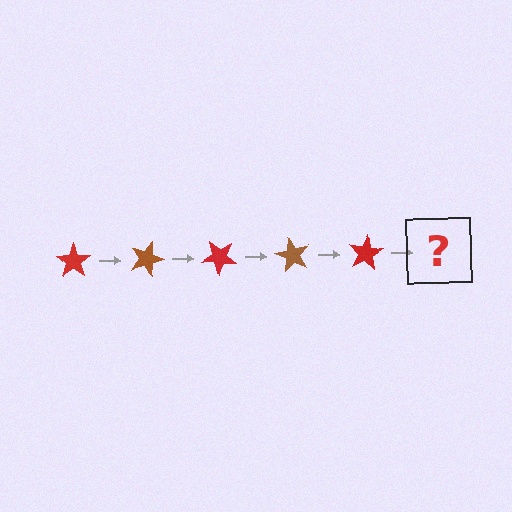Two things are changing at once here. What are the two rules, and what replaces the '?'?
The two rules are that it rotates 20 degrees each step and the color cycles through red and brown. The '?' should be a brown star, rotated 100 degrees from the start.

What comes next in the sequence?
The next element should be a brown star, rotated 100 degrees from the start.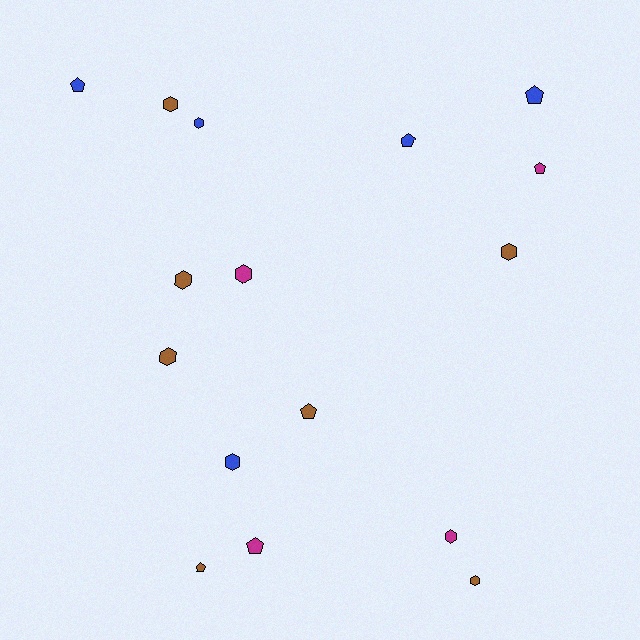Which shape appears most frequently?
Hexagon, with 9 objects.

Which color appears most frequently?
Brown, with 7 objects.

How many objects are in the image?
There are 16 objects.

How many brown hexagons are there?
There are 5 brown hexagons.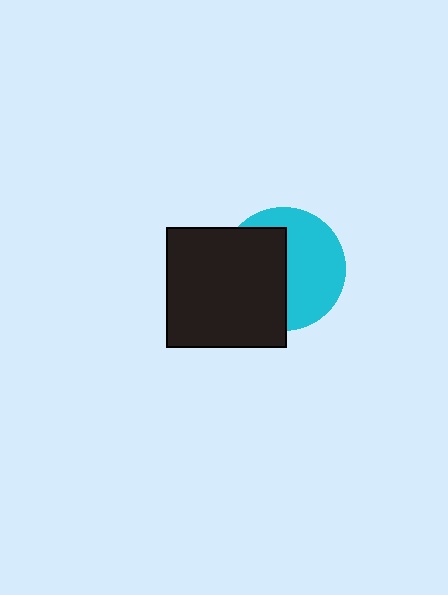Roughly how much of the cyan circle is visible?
About half of it is visible (roughly 52%).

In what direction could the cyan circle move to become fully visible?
The cyan circle could move right. That would shift it out from behind the black square entirely.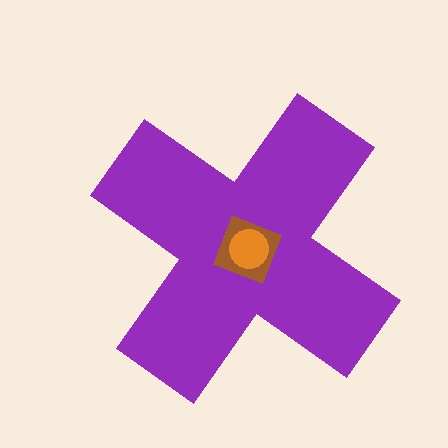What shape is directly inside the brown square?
The orange circle.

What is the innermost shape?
The orange circle.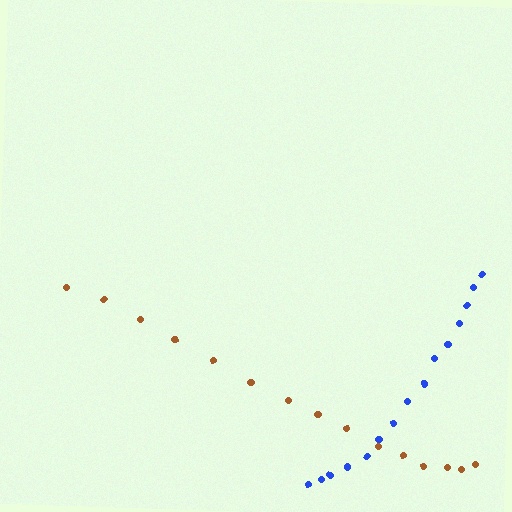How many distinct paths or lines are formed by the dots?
There are 2 distinct paths.